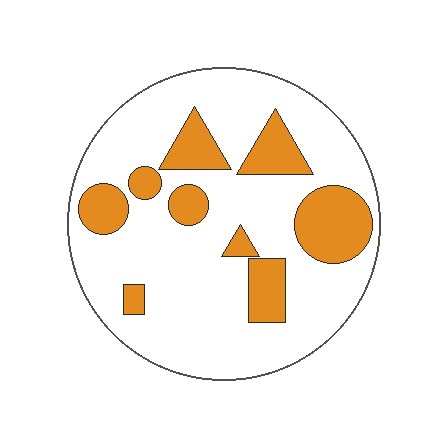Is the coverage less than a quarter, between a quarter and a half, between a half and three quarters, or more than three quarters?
Less than a quarter.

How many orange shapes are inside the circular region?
9.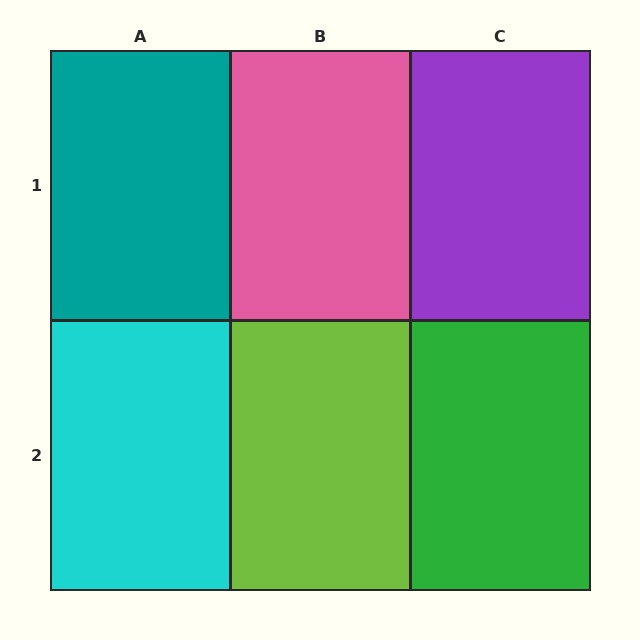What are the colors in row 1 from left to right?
Teal, pink, purple.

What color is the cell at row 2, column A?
Cyan.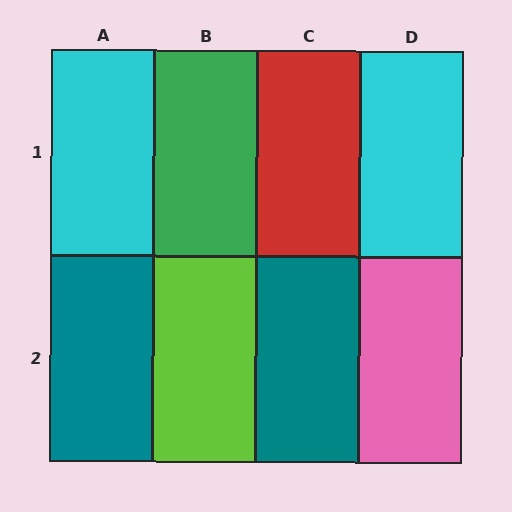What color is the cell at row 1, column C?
Red.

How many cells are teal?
2 cells are teal.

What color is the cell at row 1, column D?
Cyan.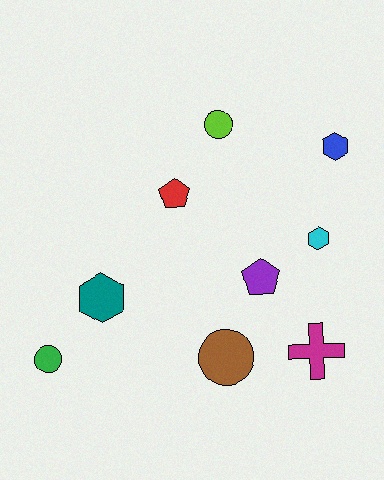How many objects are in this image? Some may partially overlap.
There are 9 objects.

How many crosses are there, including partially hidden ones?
There is 1 cross.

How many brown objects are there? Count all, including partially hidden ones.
There is 1 brown object.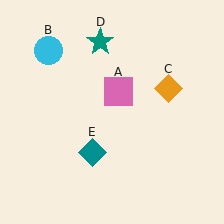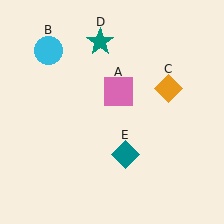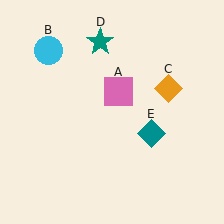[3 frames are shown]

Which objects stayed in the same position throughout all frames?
Pink square (object A) and cyan circle (object B) and orange diamond (object C) and teal star (object D) remained stationary.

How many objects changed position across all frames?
1 object changed position: teal diamond (object E).